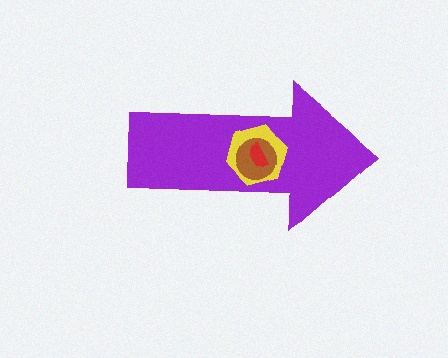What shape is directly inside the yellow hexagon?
The brown circle.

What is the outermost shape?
The purple arrow.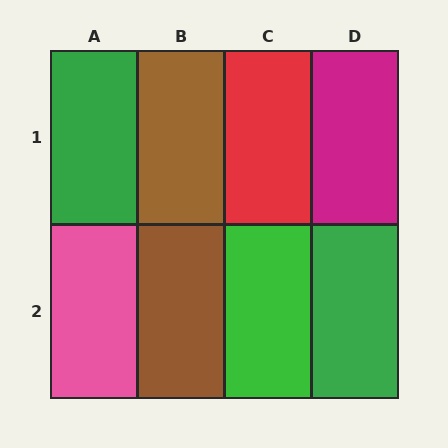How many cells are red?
1 cell is red.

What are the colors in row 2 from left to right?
Pink, brown, green, green.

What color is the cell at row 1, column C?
Red.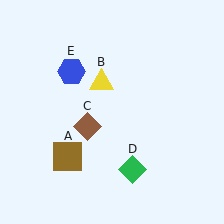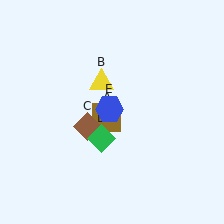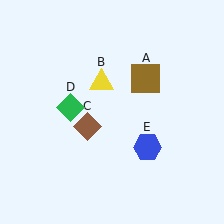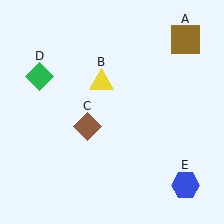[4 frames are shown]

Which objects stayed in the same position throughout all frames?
Yellow triangle (object B) and brown diamond (object C) remained stationary.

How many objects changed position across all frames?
3 objects changed position: brown square (object A), green diamond (object D), blue hexagon (object E).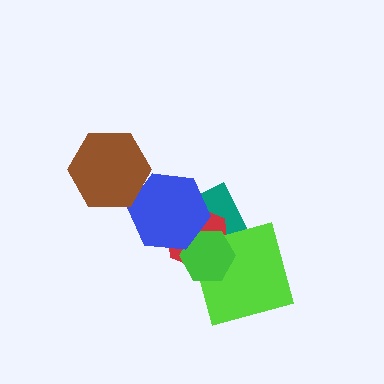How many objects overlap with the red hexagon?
4 objects overlap with the red hexagon.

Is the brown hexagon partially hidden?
No, no other shape covers it.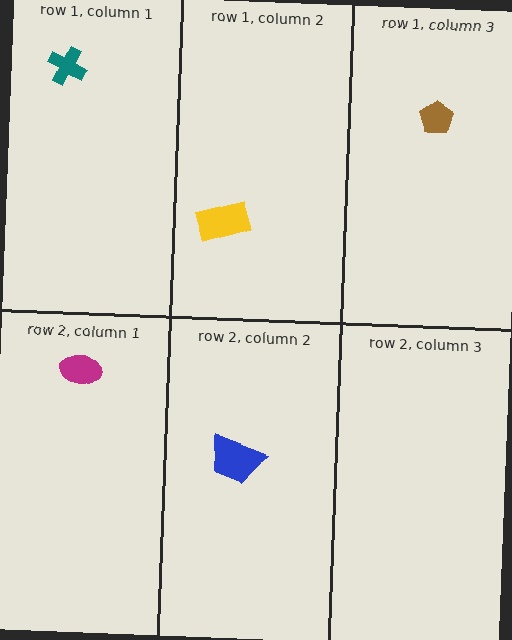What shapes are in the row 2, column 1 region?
The magenta ellipse.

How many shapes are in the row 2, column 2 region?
1.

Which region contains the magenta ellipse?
The row 2, column 1 region.